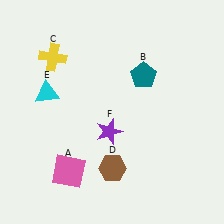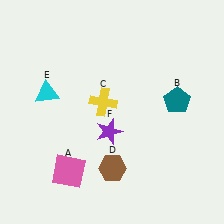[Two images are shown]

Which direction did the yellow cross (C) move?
The yellow cross (C) moved right.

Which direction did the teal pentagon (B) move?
The teal pentagon (B) moved right.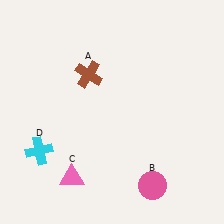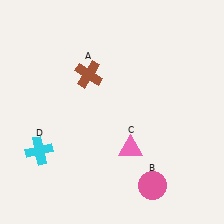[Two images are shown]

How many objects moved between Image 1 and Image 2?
1 object moved between the two images.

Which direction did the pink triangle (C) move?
The pink triangle (C) moved right.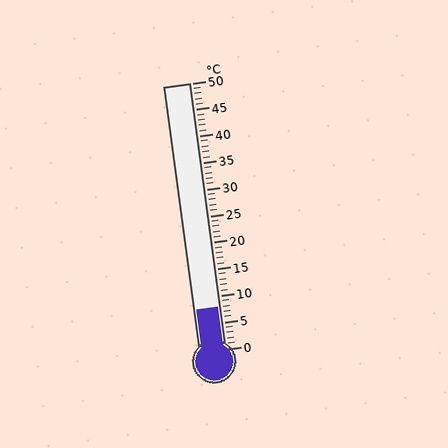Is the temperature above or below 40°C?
The temperature is below 40°C.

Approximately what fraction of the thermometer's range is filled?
The thermometer is filled to approximately 15% of its range.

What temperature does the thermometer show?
The thermometer shows approximately 8°C.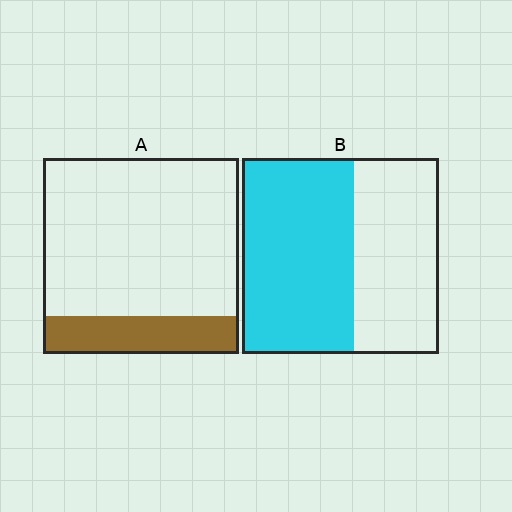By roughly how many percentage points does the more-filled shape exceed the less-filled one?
By roughly 35 percentage points (B over A).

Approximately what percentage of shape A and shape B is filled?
A is approximately 20% and B is approximately 55%.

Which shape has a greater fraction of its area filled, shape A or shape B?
Shape B.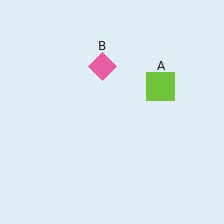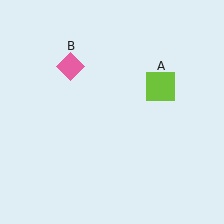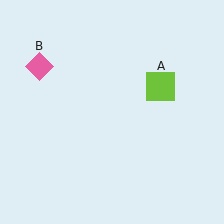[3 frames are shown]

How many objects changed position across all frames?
1 object changed position: pink diamond (object B).